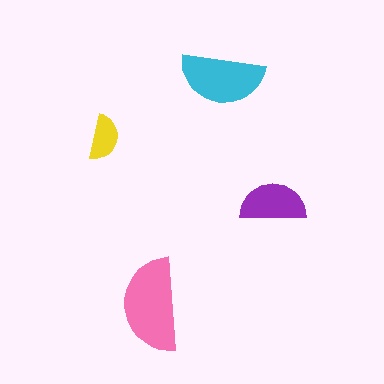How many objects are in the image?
There are 4 objects in the image.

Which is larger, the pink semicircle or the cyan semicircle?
The pink one.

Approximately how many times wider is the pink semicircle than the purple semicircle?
About 1.5 times wider.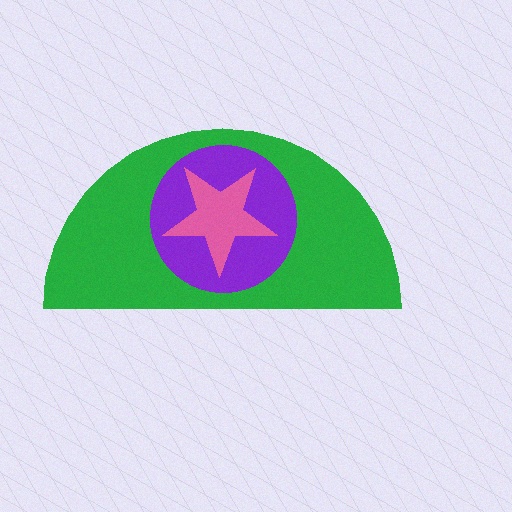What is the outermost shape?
The green semicircle.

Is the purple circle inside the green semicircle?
Yes.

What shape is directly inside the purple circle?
The pink star.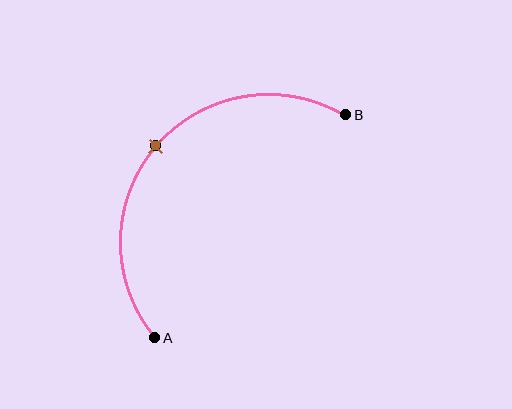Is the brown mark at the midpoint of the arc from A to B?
Yes. The brown mark lies on the arc at equal arc-length from both A and B — it is the arc midpoint.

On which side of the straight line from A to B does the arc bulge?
The arc bulges above and to the left of the straight line connecting A and B.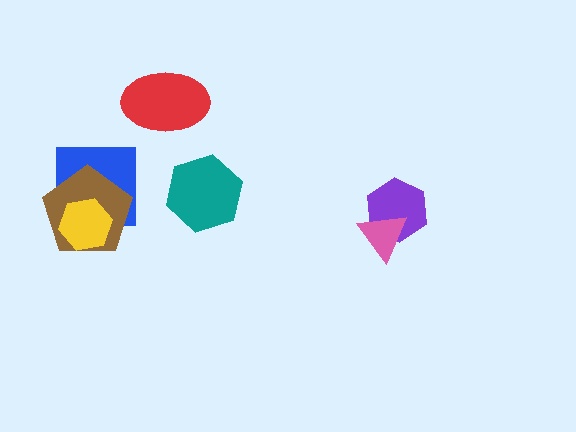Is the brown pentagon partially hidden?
Yes, it is partially covered by another shape.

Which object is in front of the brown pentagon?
The yellow hexagon is in front of the brown pentagon.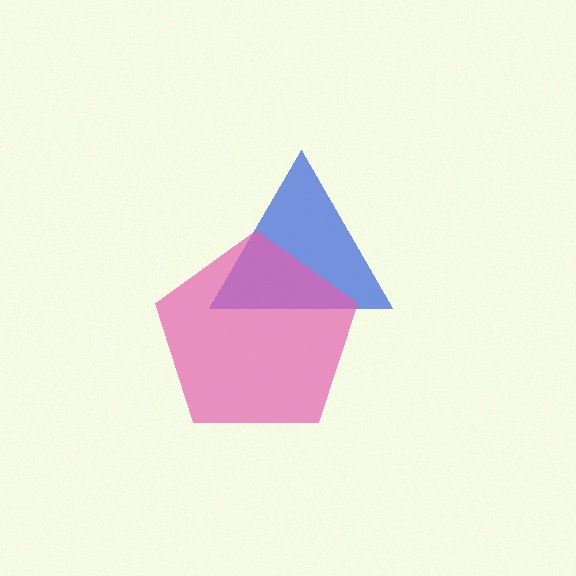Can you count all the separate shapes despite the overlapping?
Yes, there are 2 separate shapes.